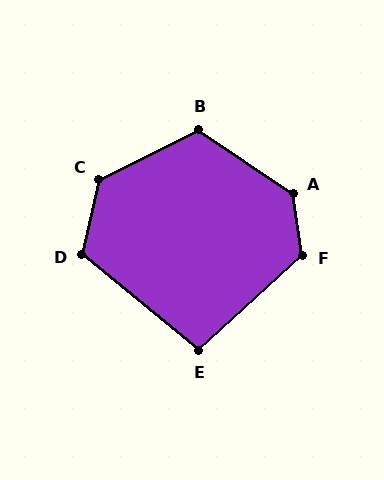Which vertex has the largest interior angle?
A, at approximately 133 degrees.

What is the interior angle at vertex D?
Approximately 117 degrees (obtuse).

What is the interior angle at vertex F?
Approximately 124 degrees (obtuse).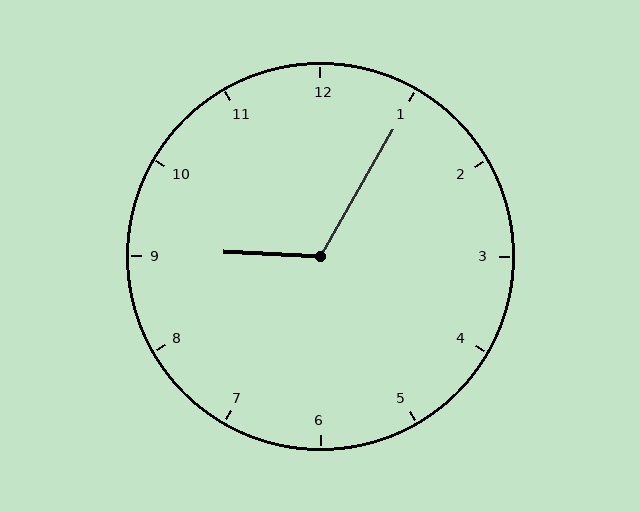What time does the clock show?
9:05.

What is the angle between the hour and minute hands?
Approximately 118 degrees.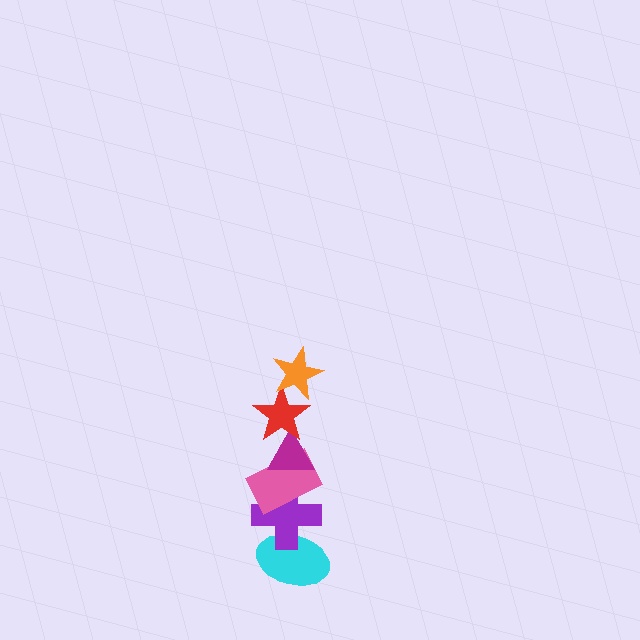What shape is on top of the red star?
The orange star is on top of the red star.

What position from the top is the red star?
The red star is 2nd from the top.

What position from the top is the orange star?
The orange star is 1st from the top.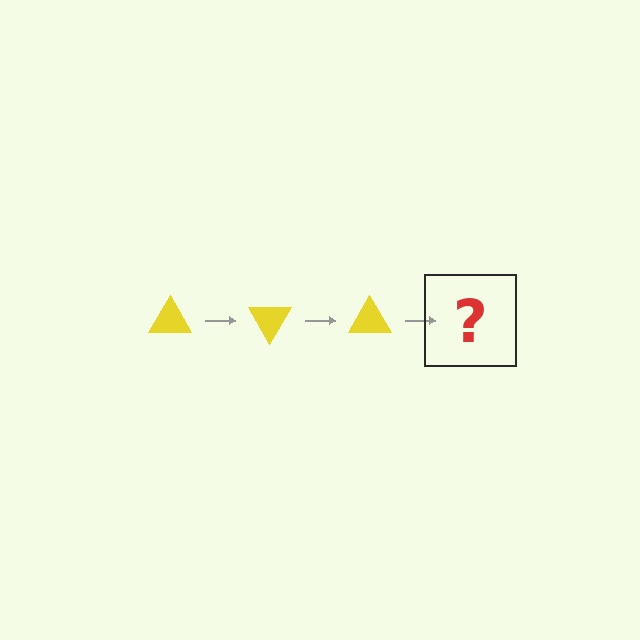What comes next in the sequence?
The next element should be a yellow triangle rotated 180 degrees.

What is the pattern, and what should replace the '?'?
The pattern is that the triangle rotates 60 degrees each step. The '?' should be a yellow triangle rotated 180 degrees.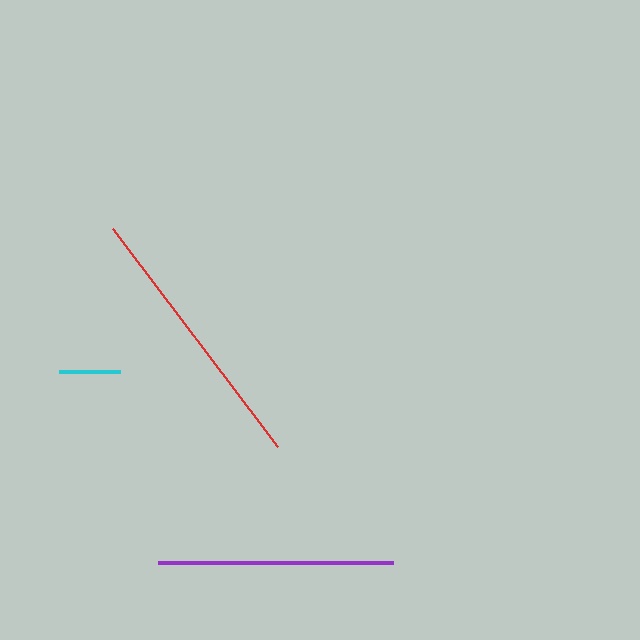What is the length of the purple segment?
The purple segment is approximately 235 pixels long.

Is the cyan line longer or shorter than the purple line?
The purple line is longer than the cyan line.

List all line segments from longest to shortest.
From longest to shortest: red, purple, cyan.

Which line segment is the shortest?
The cyan line is the shortest at approximately 61 pixels.